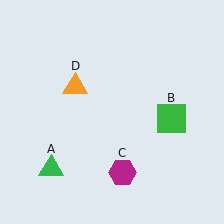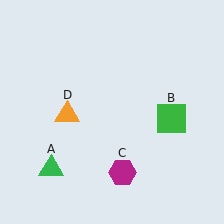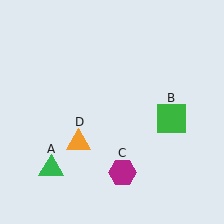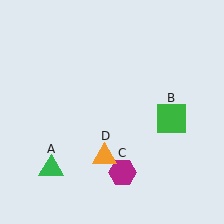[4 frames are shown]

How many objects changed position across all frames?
1 object changed position: orange triangle (object D).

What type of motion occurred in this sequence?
The orange triangle (object D) rotated counterclockwise around the center of the scene.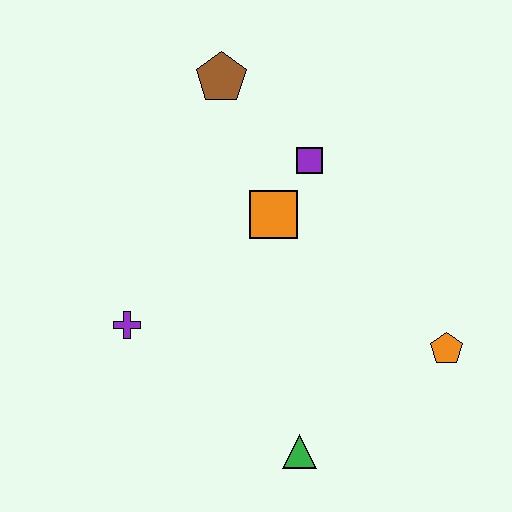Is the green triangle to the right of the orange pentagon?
No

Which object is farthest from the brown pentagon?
The green triangle is farthest from the brown pentagon.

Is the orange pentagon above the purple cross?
No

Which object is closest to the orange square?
The purple square is closest to the orange square.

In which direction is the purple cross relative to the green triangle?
The purple cross is to the left of the green triangle.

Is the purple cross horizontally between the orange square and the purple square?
No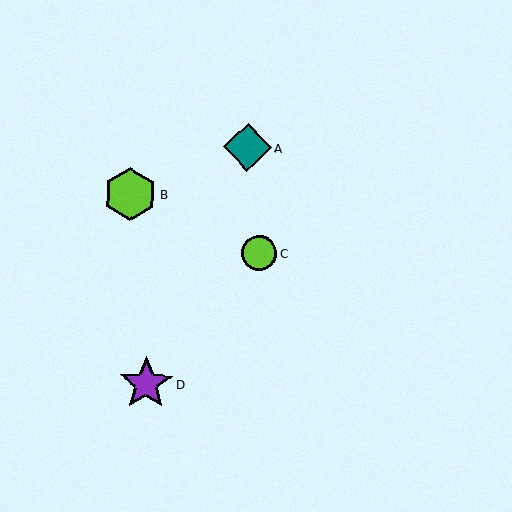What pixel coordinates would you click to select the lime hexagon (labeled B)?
Click at (131, 194) to select the lime hexagon B.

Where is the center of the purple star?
The center of the purple star is at (146, 384).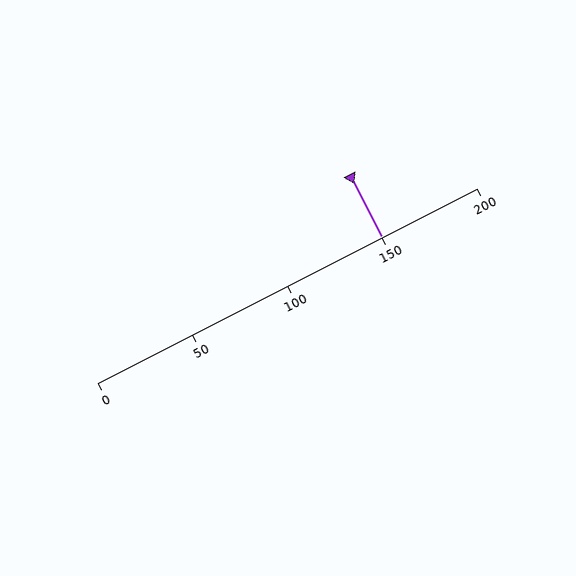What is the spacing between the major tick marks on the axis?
The major ticks are spaced 50 apart.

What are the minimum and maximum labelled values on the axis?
The axis runs from 0 to 200.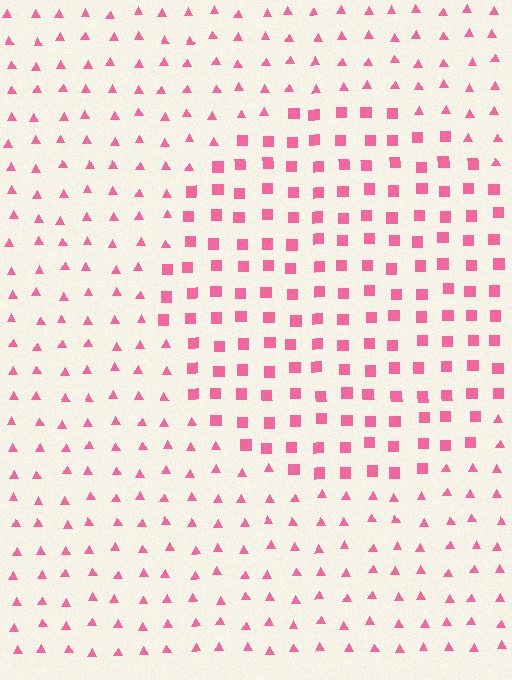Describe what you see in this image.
The image is filled with small pink elements arranged in a uniform grid. A circle-shaped region contains squares, while the surrounding area contains triangles. The boundary is defined purely by the change in element shape.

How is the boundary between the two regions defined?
The boundary is defined by a change in element shape: squares inside vs. triangles outside. All elements share the same color and spacing.